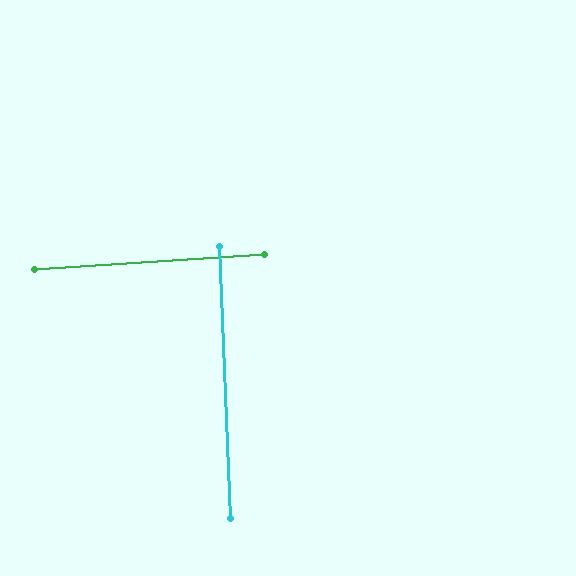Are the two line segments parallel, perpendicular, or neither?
Perpendicular — they meet at approximately 88°.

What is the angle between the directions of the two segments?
Approximately 88 degrees.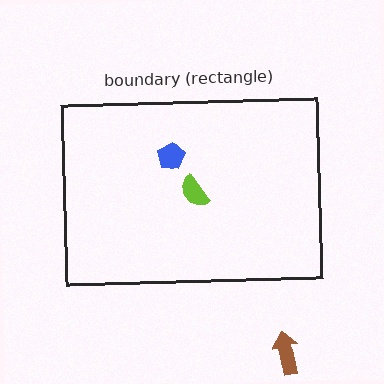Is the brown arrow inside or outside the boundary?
Outside.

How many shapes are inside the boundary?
2 inside, 1 outside.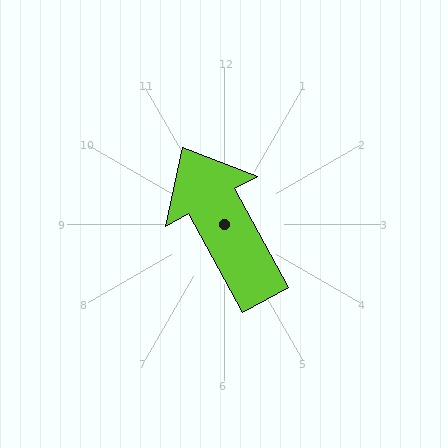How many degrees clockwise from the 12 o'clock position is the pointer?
Approximately 331 degrees.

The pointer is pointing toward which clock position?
Roughly 11 o'clock.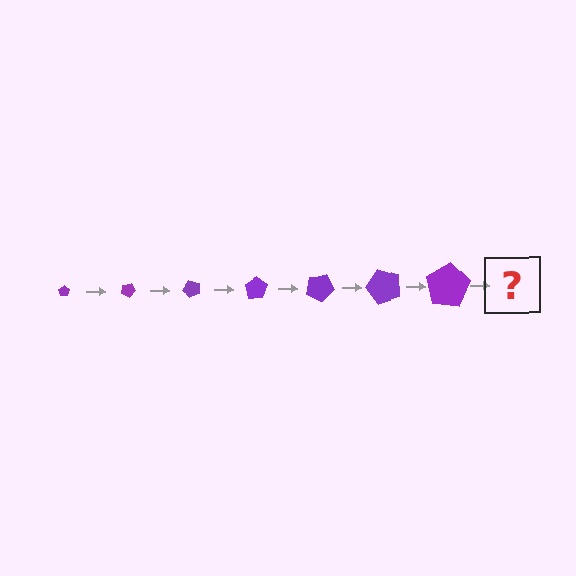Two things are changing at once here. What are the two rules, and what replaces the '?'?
The two rules are that the pentagon grows larger each step and it rotates 25 degrees each step. The '?' should be a pentagon, larger than the previous one and rotated 175 degrees from the start.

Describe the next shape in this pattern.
It should be a pentagon, larger than the previous one and rotated 175 degrees from the start.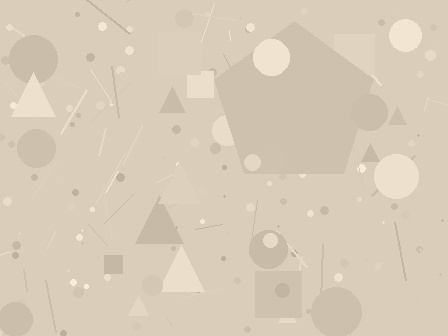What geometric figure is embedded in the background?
A pentagon is embedded in the background.